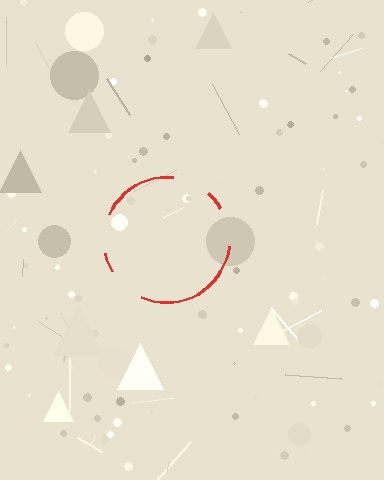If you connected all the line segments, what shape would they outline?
They would outline a circle.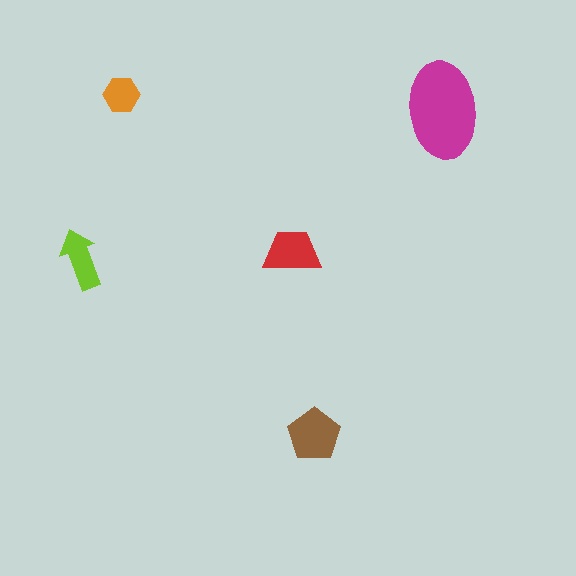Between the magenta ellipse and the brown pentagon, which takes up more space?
The magenta ellipse.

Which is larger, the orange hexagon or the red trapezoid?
The red trapezoid.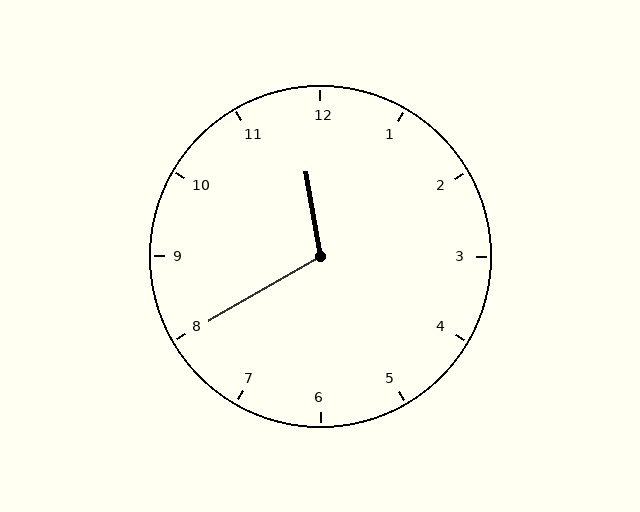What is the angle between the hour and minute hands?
Approximately 110 degrees.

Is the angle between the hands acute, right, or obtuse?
It is obtuse.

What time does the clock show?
11:40.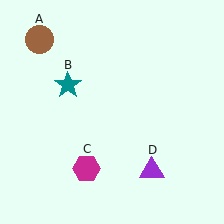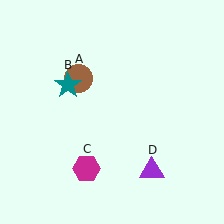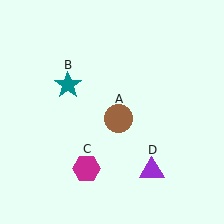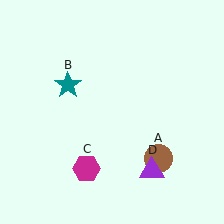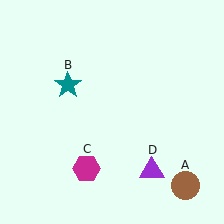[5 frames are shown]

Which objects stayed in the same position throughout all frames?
Teal star (object B) and magenta hexagon (object C) and purple triangle (object D) remained stationary.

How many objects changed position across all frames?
1 object changed position: brown circle (object A).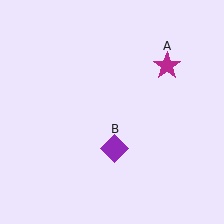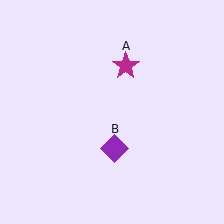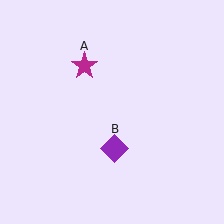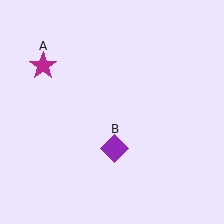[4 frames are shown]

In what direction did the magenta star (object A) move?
The magenta star (object A) moved left.